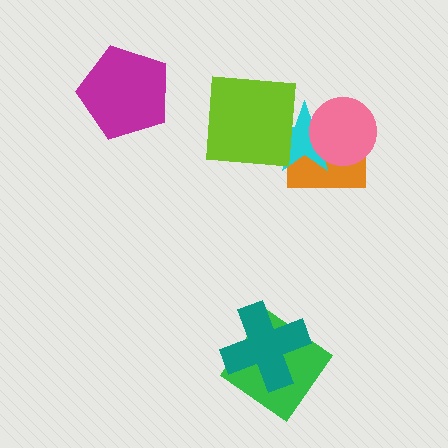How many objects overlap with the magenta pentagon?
0 objects overlap with the magenta pentagon.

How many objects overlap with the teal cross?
1 object overlaps with the teal cross.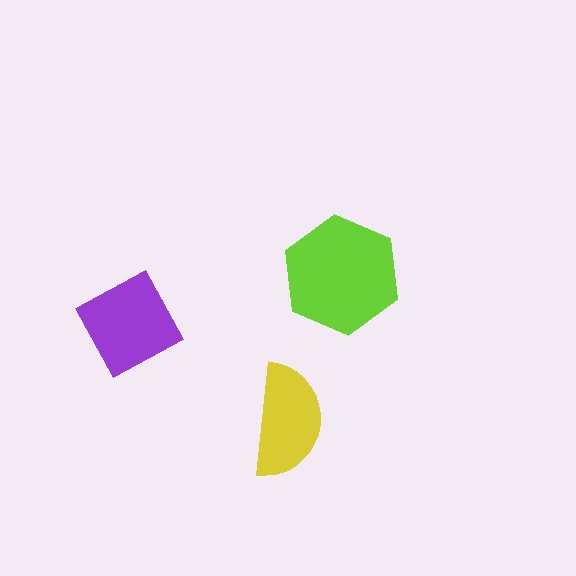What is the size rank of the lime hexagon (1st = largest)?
1st.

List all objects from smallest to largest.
The yellow semicircle, the purple diamond, the lime hexagon.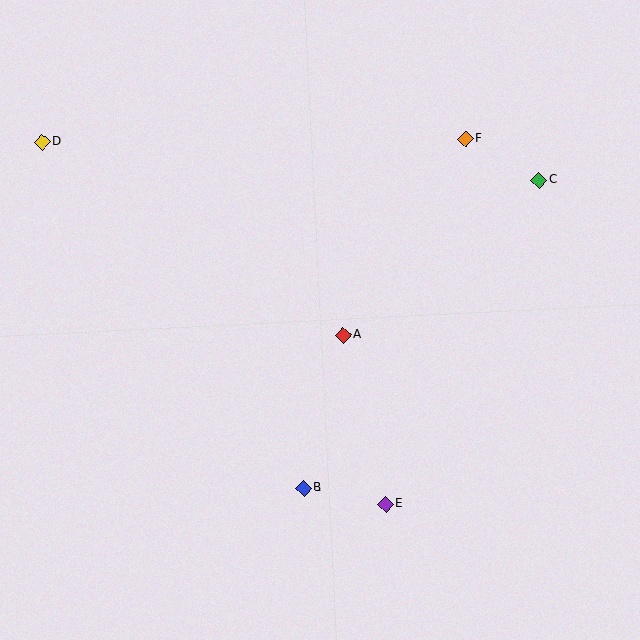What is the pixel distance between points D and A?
The distance between D and A is 358 pixels.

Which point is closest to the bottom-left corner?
Point B is closest to the bottom-left corner.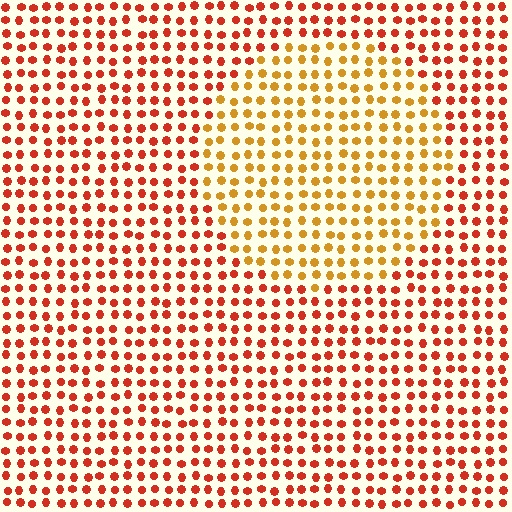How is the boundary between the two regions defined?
The boundary is defined purely by a slight shift in hue (about 35 degrees). Spacing, size, and orientation are identical on both sides.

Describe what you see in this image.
The image is filled with small red elements in a uniform arrangement. A circle-shaped region is visible where the elements are tinted to a slightly different hue, forming a subtle color boundary.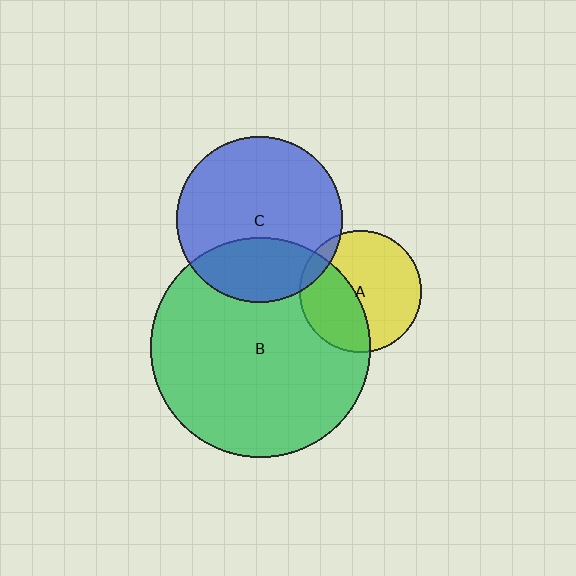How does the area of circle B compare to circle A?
Approximately 3.2 times.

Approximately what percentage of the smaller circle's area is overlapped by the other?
Approximately 40%.